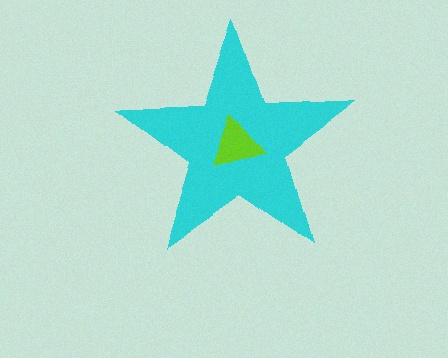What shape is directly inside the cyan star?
The lime triangle.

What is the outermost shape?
The cyan star.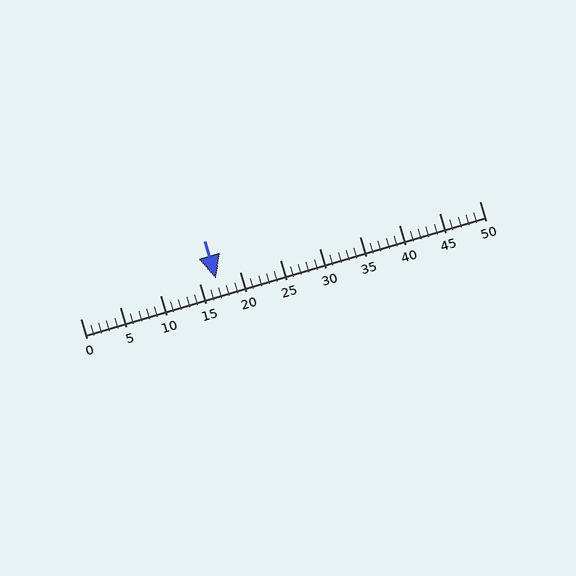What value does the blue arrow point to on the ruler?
The blue arrow points to approximately 17.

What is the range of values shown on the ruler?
The ruler shows values from 0 to 50.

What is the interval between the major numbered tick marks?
The major tick marks are spaced 5 units apart.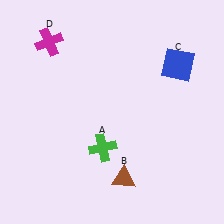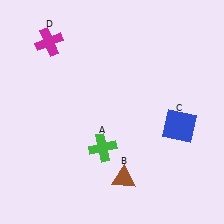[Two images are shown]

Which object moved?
The blue square (C) moved down.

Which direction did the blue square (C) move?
The blue square (C) moved down.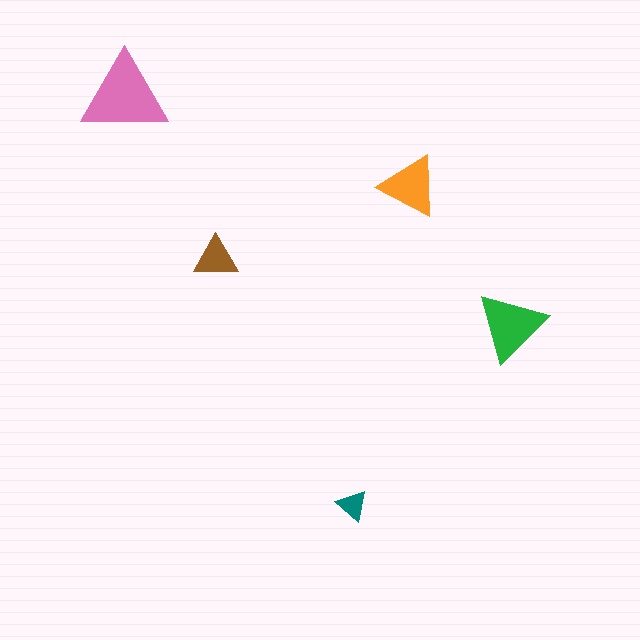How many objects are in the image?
There are 5 objects in the image.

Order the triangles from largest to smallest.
the pink one, the green one, the orange one, the brown one, the teal one.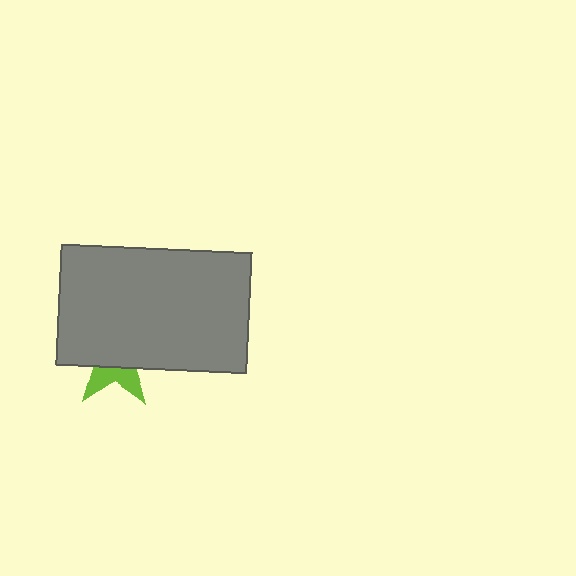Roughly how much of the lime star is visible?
A small part of it is visible (roughly 34%).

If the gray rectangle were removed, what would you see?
You would see the complete lime star.